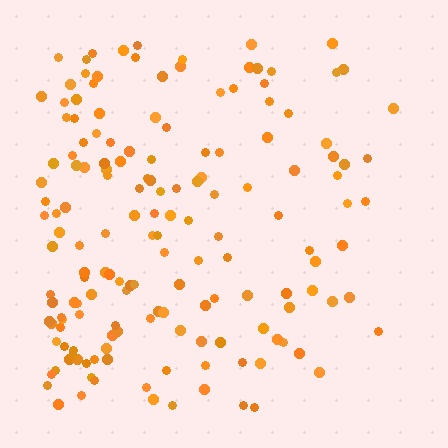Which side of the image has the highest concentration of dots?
The left.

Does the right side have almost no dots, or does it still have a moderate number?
Still a moderate number, just noticeably fewer than the left.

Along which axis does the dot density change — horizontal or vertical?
Horizontal.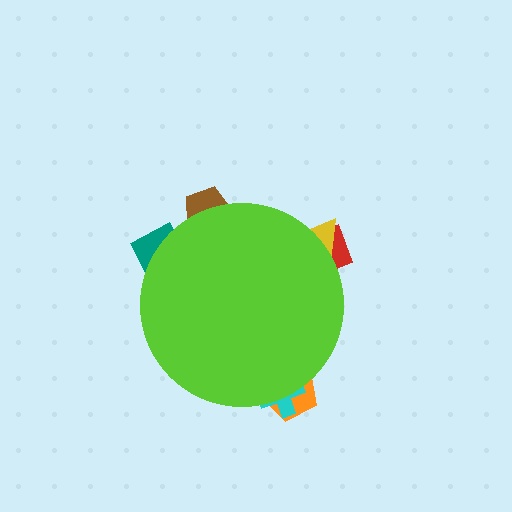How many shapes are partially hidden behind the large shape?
6 shapes are partially hidden.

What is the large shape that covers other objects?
A lime circle.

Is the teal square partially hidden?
Yes, the teal square is partially hidden behind the lime circle.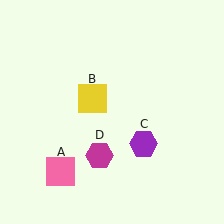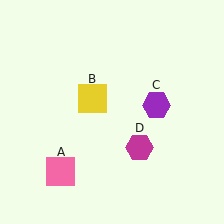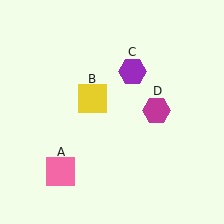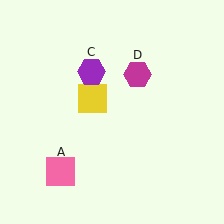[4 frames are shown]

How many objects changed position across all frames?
2 objects changed position: purple hexagon (object C), magenta hexagon (object D).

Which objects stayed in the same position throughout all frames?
Pink square (object A) and yellow square (object B) remained stationary.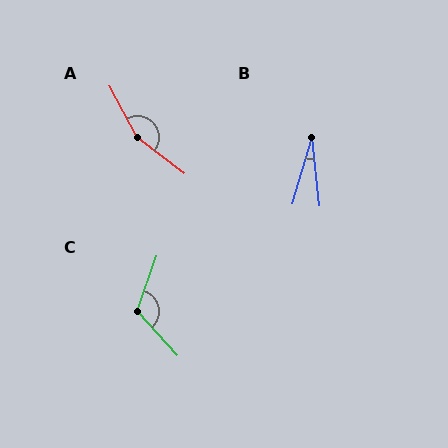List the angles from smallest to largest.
B (23°), C (119°), A (155°).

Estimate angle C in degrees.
Approximately 119 degrees.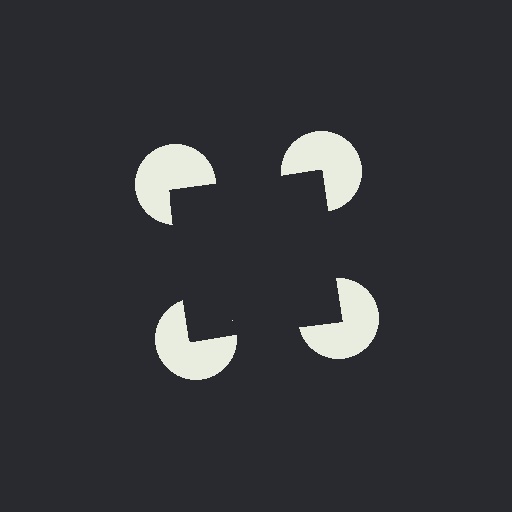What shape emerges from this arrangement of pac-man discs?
An illusory square — its edges are inferred from the aligned wedge cuts in the pac-man discs, not physically drawn.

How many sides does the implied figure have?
4 sides.